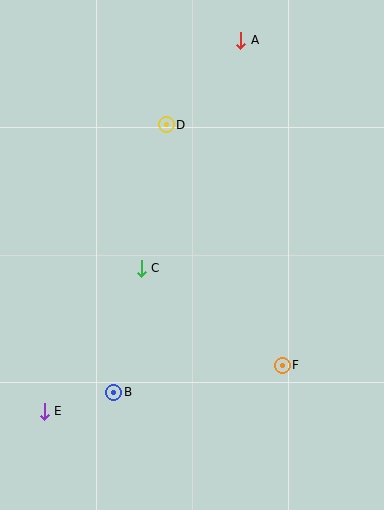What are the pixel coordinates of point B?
Point B is at (114, 392).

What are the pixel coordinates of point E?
Point E is at (44, 411).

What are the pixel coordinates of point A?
Point A is at (241, 40).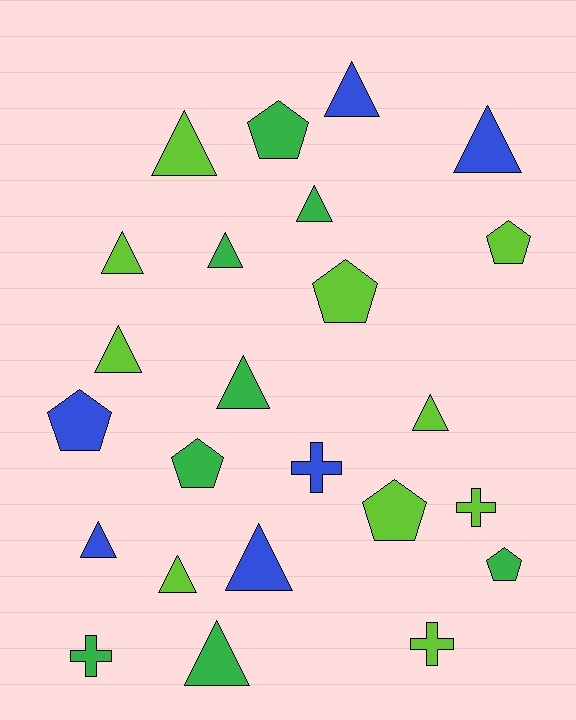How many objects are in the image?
There are 24 objects.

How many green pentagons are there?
There are 3 green pentagons.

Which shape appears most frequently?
Triangle, with 13 objects.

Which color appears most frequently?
Lime, with 10 objects.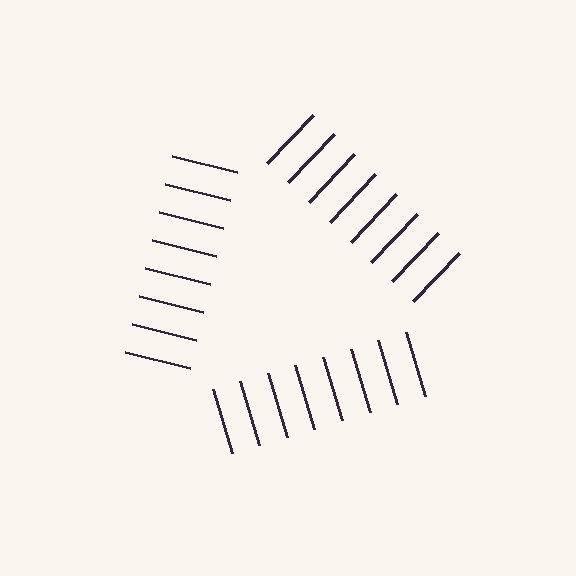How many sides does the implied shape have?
3 sides — the line-ends trace a triangle.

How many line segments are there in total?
24 — 8 along each of the 3 edges.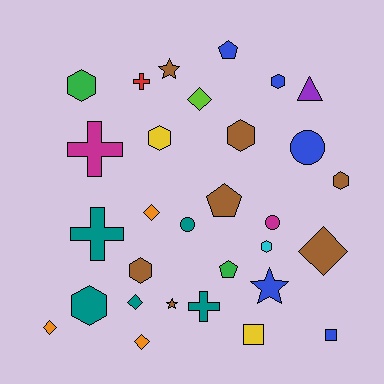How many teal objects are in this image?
There are 5 teal objects.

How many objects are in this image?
There are 30 objects.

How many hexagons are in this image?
There are 8 hexagons.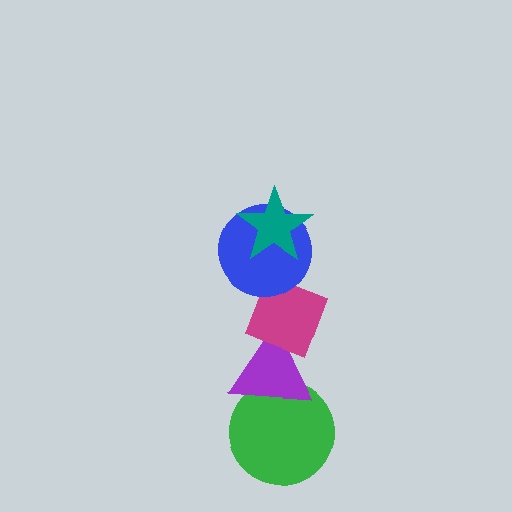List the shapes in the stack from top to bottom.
From top to bottom: the teal star, the blue circle, the magenta diamond, the purple triangle, the green circle.